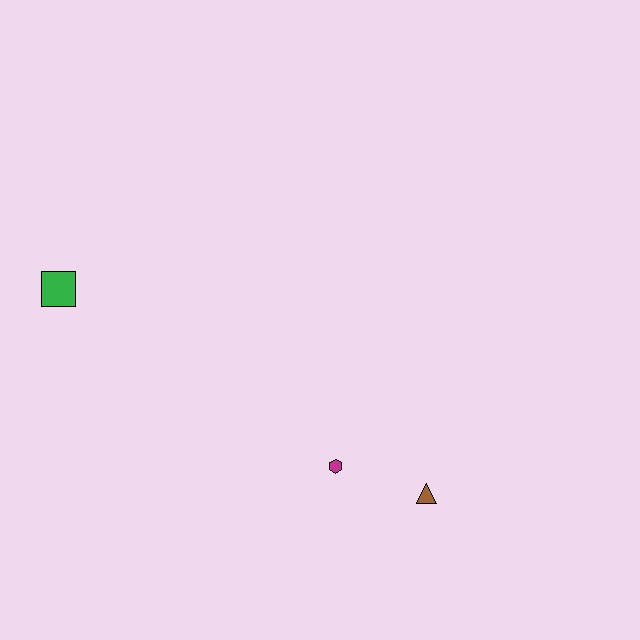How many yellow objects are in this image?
There are no yellow objects.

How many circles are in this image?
There are no circles.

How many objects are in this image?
There are 3 objects.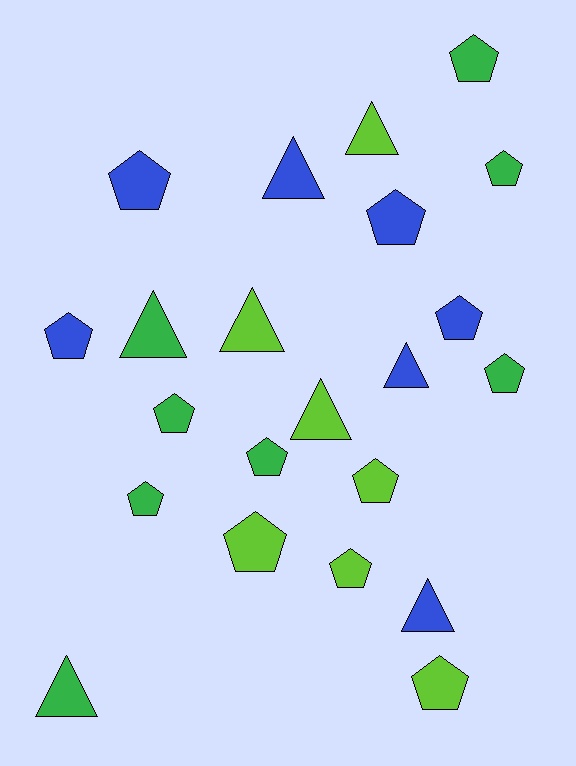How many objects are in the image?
There are 22 objects.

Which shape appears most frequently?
Pentagon, with 14 objects.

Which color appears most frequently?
Green, with 8 objects.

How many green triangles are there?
There are 2 green triangles.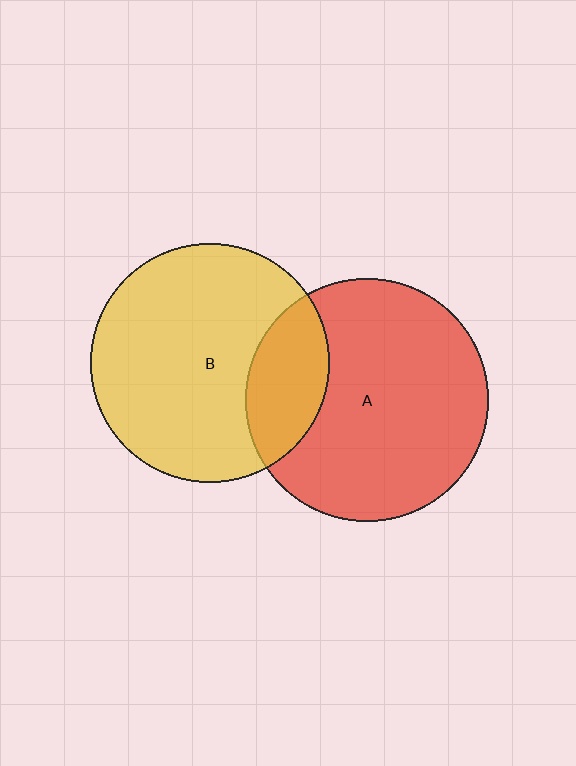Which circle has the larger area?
Circle A (red).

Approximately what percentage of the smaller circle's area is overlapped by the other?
Approximately 20%.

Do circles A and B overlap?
Yes.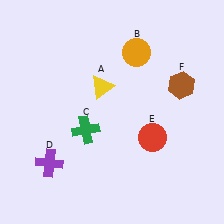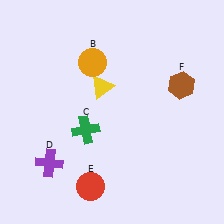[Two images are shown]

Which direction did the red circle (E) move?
The red circle (E) moved left.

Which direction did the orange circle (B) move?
The orange circle (B) moved left.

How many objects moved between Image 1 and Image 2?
2 objects moved between the two images.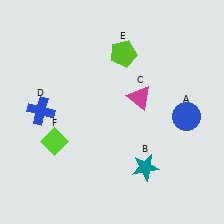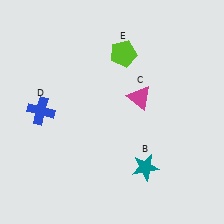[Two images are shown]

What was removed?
The blue circle (A), the lime diamond (F) were removed in Image 2.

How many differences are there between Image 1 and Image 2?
There are 2 differences between the two images.